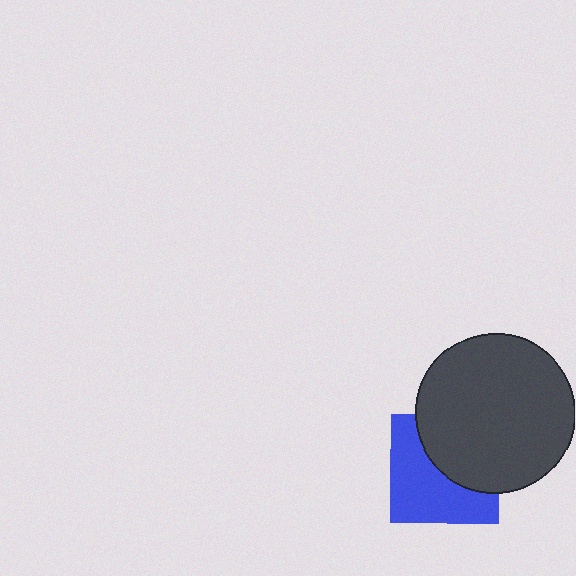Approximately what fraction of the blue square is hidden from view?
Roughly 45% of the blue square is hidden behind the dark gray circle.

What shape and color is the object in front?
The object in front is a dark gray circle.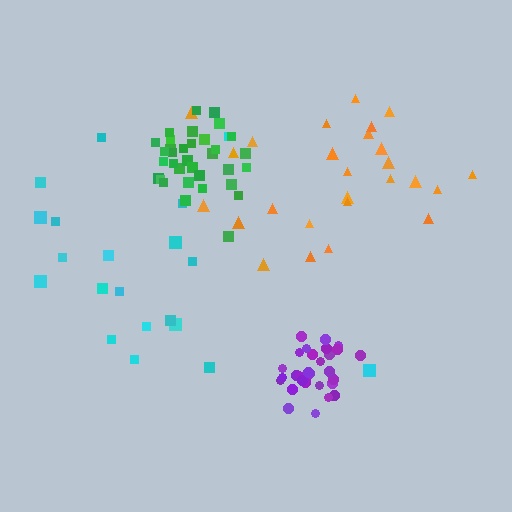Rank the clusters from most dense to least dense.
purple, green, orange, cyan.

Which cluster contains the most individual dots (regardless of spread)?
Green (34).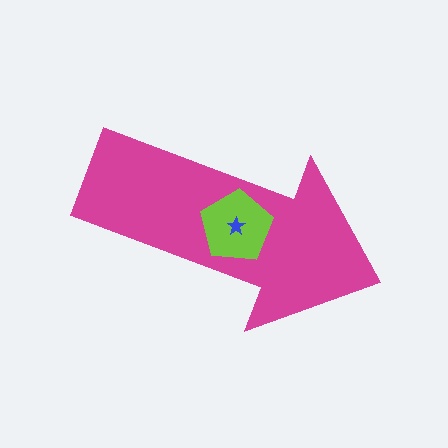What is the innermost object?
The blue star.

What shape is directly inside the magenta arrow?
The lime pentagon.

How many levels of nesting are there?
3.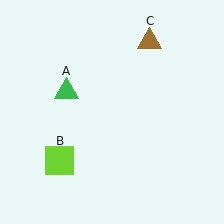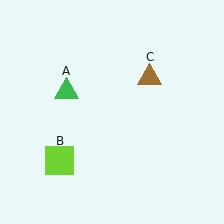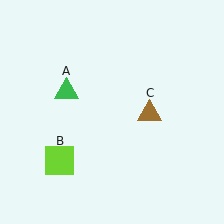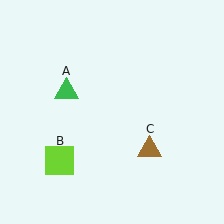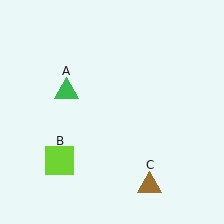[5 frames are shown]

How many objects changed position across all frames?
1 object changed position: brown triangle (object C).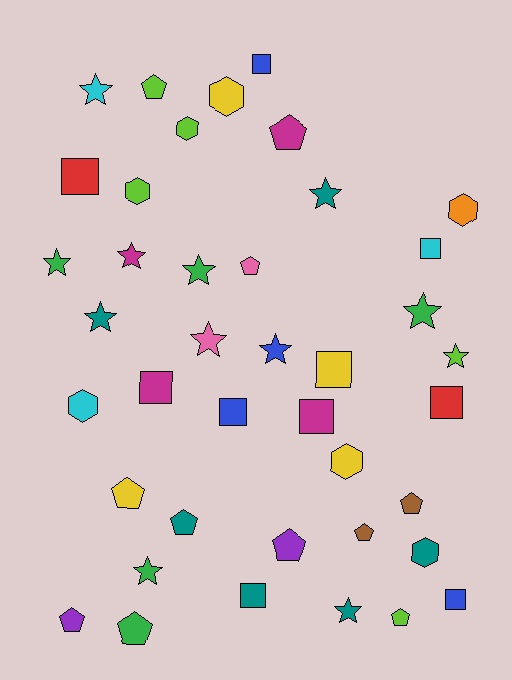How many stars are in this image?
There are 12 stars.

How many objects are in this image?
There are 40 objects.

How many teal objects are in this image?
There are 6 teal objects.